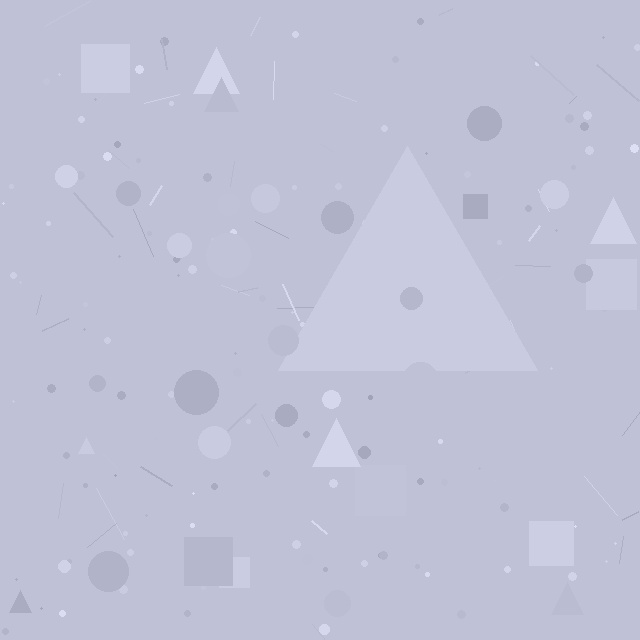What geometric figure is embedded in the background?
A triangle is embedded in the background.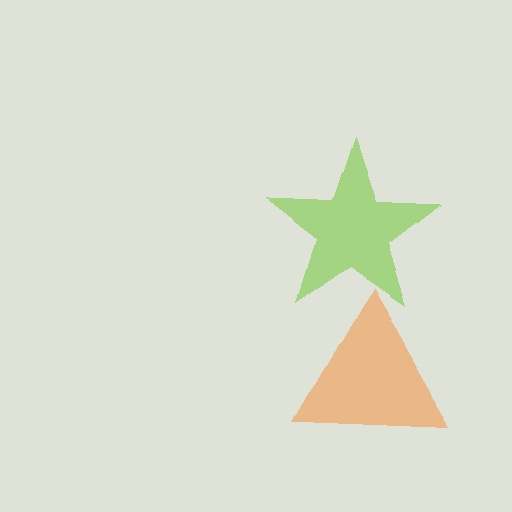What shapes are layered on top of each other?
The layered shapes are: an orange triangle, a lime star.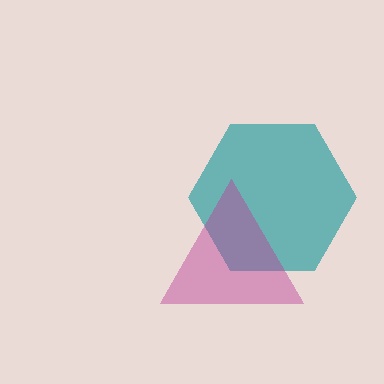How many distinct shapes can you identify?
There are 2 distinct shapes: a teal hexagon, a magenta triangle.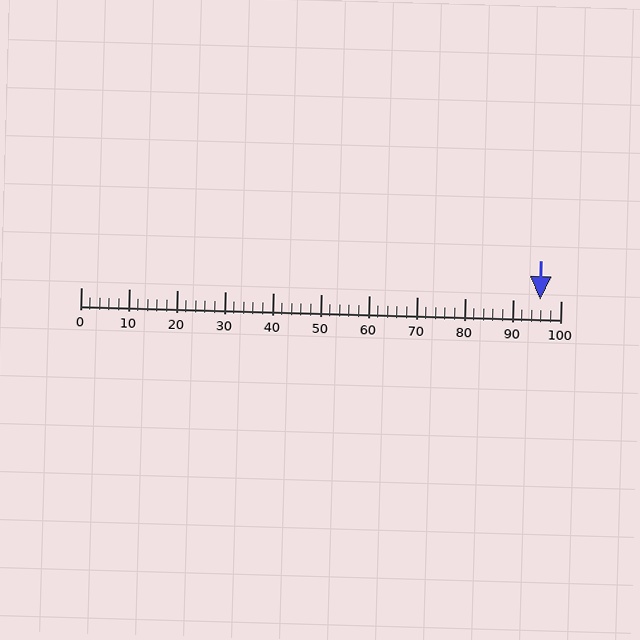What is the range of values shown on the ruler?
The ruler shows values from 0 to 100.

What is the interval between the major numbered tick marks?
The major tick marks are spaced 10 units apart.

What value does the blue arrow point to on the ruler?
The blue arrow points to approximately 96.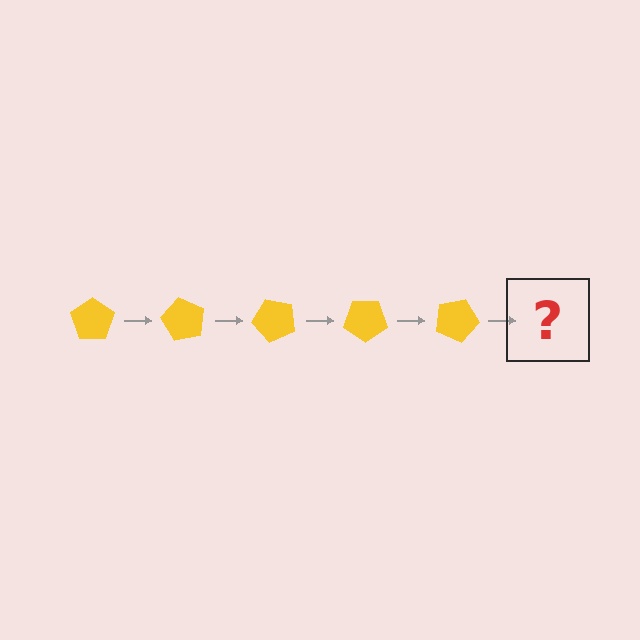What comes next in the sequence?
The next element should be a yellow pentagon rotated 300 degrees.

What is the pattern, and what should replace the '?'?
The pattern is that the pentagon rotates 60 degrees each step. The '?' should be a yellow pentagon rotated 300 degrees.